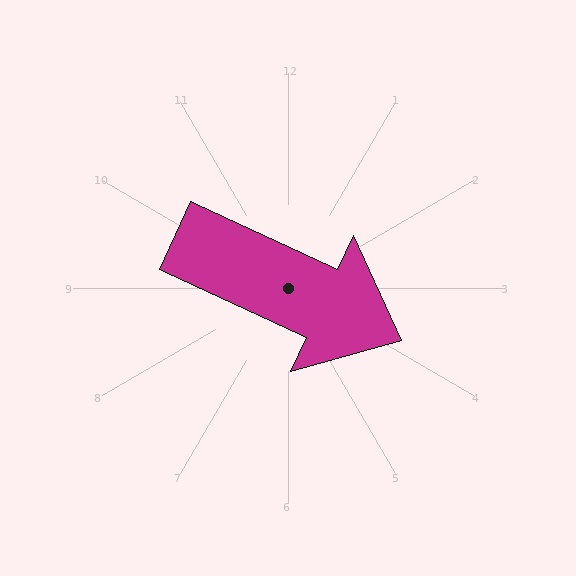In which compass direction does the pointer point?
Southeast.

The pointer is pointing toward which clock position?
Roughly 4 o'clock.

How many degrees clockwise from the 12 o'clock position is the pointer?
Approximately 115 degrees.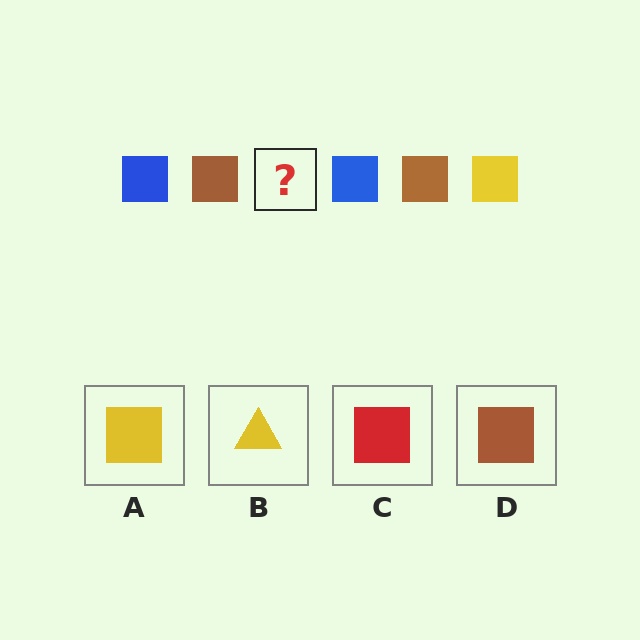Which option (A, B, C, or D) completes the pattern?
A.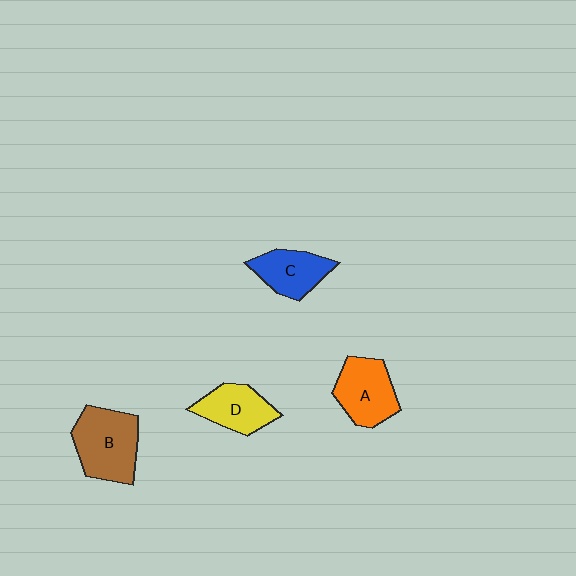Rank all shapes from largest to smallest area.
From largest to smallest: B (brown), A (orange), D (yellow), C (blue).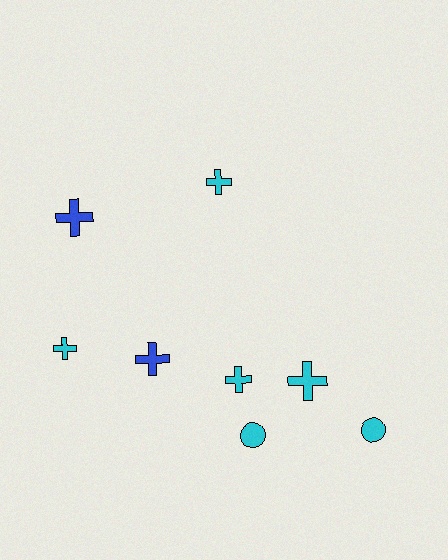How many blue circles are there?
There are no blue circles.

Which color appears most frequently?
Cyan, with 6 objects.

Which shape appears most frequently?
Cross, with 6 objects.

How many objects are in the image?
There are 8 objects.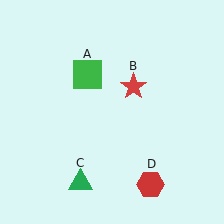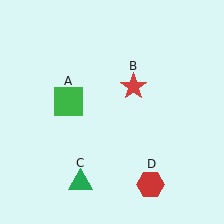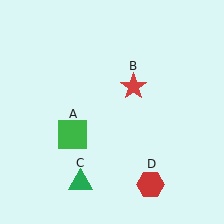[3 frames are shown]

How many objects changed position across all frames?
1 object changed position: green square (object A).